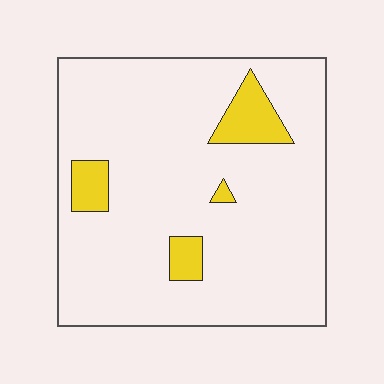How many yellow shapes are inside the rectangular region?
4.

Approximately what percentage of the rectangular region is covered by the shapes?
Approximately 10%.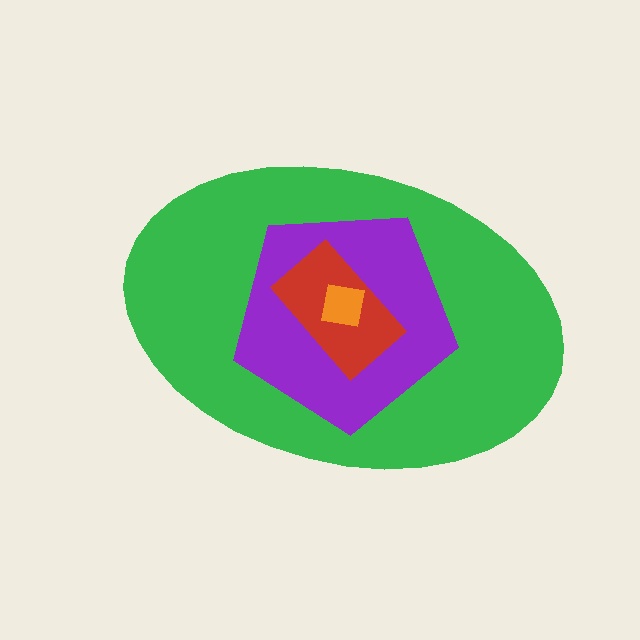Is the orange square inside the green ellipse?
Yes.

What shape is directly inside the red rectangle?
The orange square.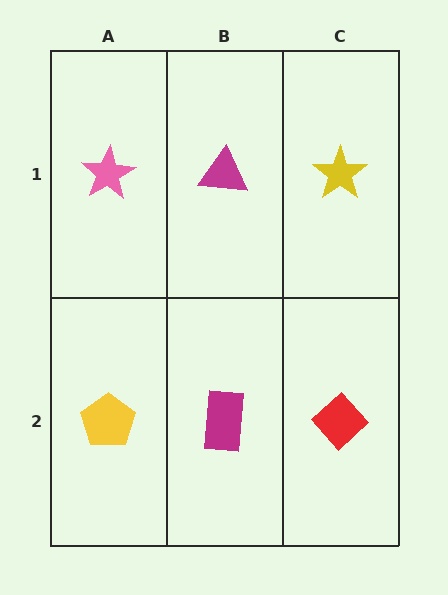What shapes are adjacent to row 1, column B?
A magenta rectangle (row 2, column B), a pink star (row 1, column A), a yellow star (row 1, column C).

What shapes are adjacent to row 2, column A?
A pink star (row 1, column A), a magenta rectangle (row 2, column B).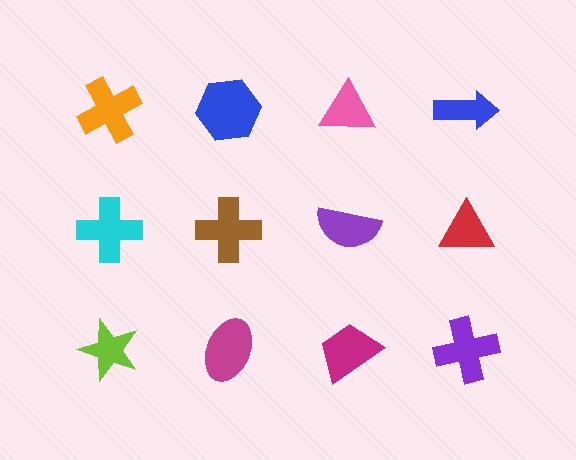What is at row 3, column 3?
A magenta trapezoid.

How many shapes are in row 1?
4 shapes.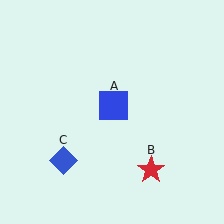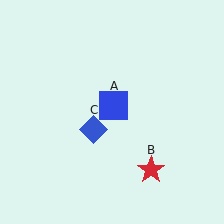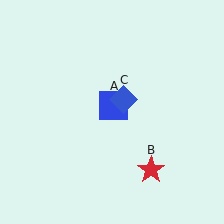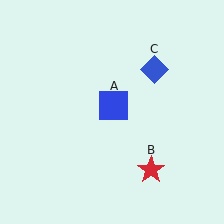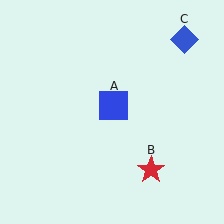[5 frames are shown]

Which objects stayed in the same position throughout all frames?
Blue square (object A) and red star (object B) remained stationary.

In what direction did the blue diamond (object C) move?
The blue diamond (object C) moved up and to the right.